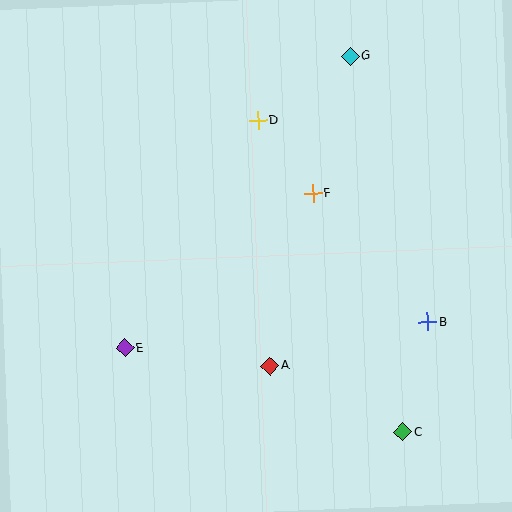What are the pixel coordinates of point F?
Point F is at (313, 193).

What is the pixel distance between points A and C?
The distance between A and C is 148 pixels.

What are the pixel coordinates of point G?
Point G is at (350, 56).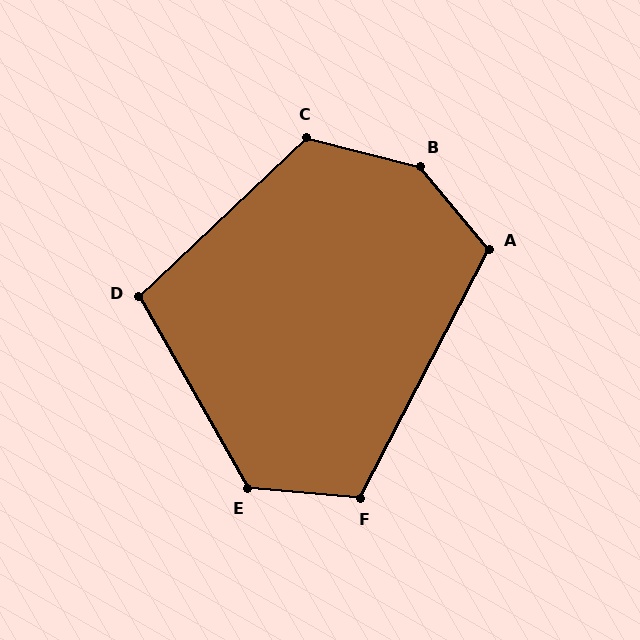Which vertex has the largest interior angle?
B, at approximately 144 degrees.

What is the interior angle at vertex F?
Approximately 112 degrees (obtuse).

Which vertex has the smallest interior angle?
D, at approximately 104 degrees.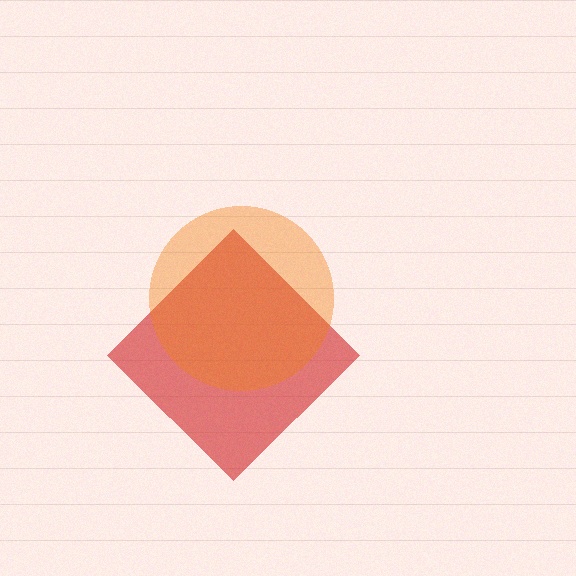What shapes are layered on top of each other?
The layered shapes are: a red diamond, an orange circle.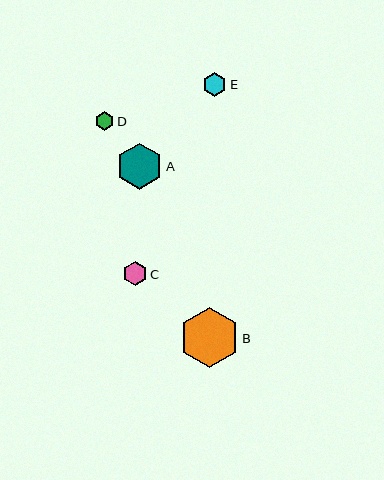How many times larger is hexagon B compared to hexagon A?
Hexagon B is approximately 1.3 times the size of hexagon A.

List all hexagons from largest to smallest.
From largest to smallest: B, A, C, E, D.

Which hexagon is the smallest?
Hexagon D is the smallest with a size of approximately 19 pixels.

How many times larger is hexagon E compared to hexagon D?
Hexagon E is approximately 1.2 times the size of hexagon D.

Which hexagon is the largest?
Hexagon B is the largest with a size of approximately 60 pixels.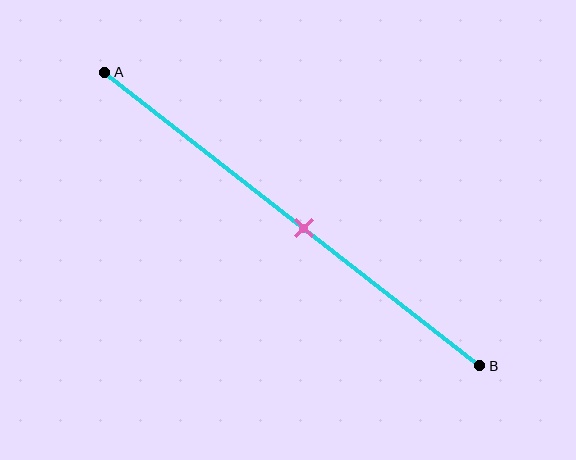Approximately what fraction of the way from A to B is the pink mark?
The pink mark is approximately 55% of the way from A to B.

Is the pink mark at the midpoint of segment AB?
No, the mark is at about 55% from A, not at the 50% midpoint.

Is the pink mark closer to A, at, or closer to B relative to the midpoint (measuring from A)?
The pink mark is closer to point B than the midpoint of segment AB.